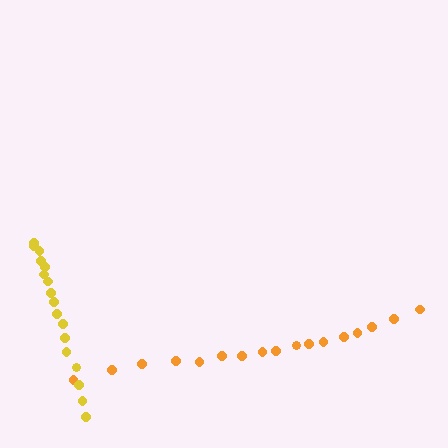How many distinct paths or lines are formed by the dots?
There are 2 distinct paths.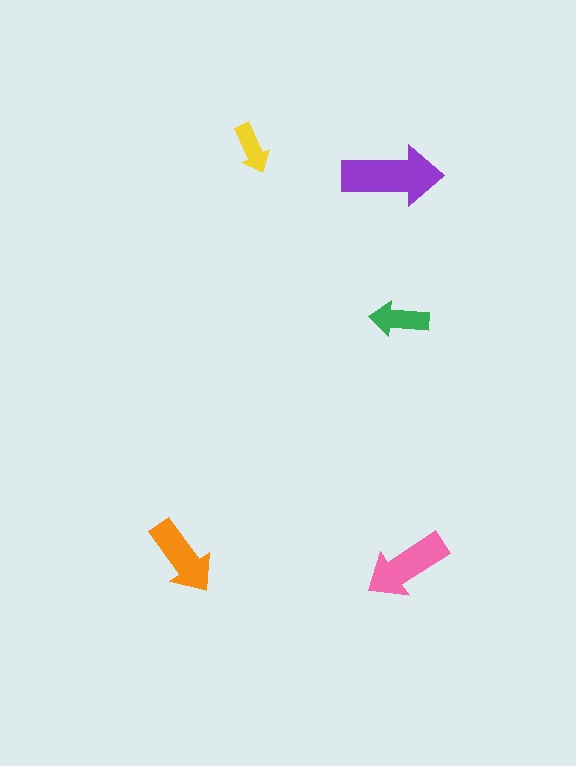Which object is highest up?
The yellow arrow is topmost.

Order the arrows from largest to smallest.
the purple one, the pink one, the orange one, the green one, the yellow one.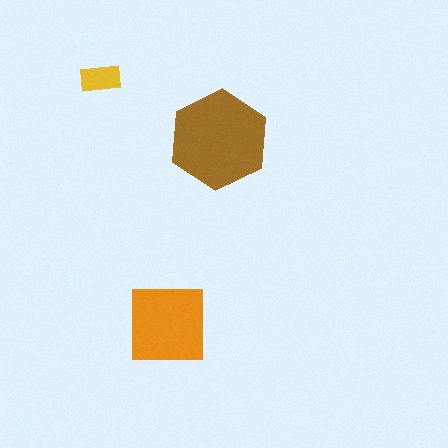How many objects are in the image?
There are 3 objects in the image.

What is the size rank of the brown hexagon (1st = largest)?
1st.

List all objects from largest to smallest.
The brown hexagon, the orange square, the yellow rectangle.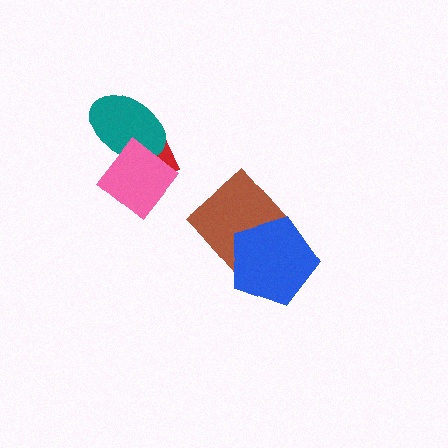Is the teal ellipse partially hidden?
Yes, it is partially covered by another shape.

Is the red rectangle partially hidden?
Yes, it is partially covered by another shape.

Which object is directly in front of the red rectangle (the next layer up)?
The teal ellipse is directly in front of the red rectangle.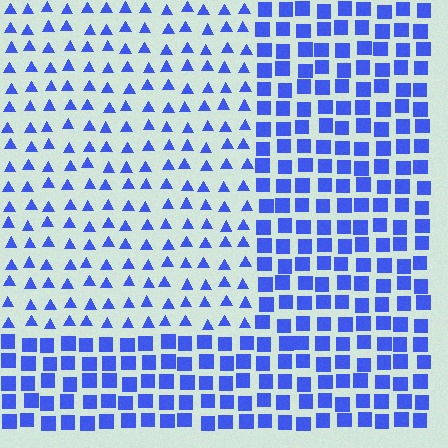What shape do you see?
I see a rectangle.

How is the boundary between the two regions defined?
The boundary is defined by a change in element shape: triangles inside vs. squares outside. All elements share the same color and spacing.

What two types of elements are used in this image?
The image uses triangles inside the rectangle region and squares outside it.